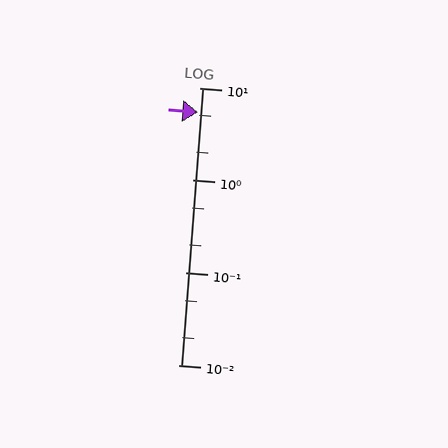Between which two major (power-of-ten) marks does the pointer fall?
The pointer is between 1 and 10.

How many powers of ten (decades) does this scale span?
The scale spans 3 decades, from 0.01 to 10.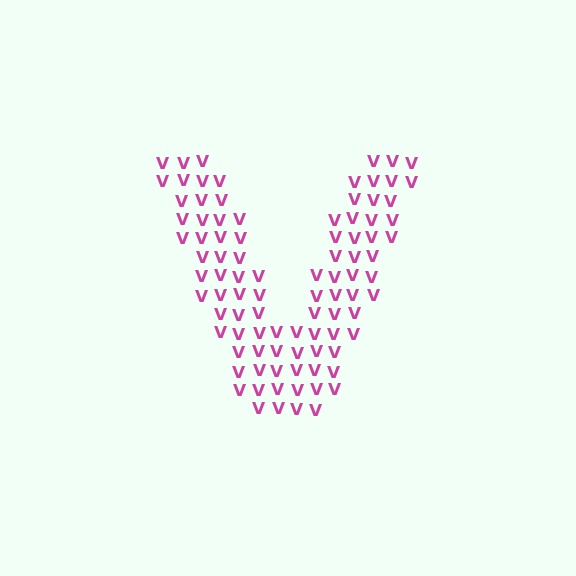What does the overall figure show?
The overall figure shows the letter V.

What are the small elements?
The small elements are letter V's.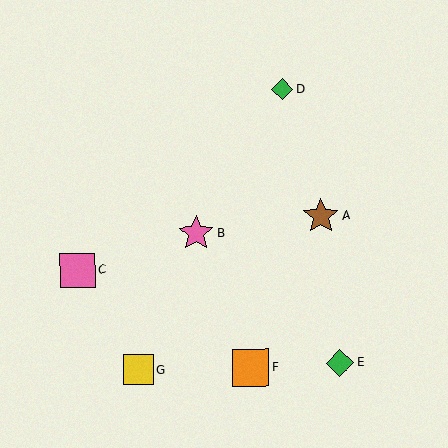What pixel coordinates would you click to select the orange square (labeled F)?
Click at (250, 368) to select the orange square F.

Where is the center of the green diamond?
The center of the green diamond is at (283, 89).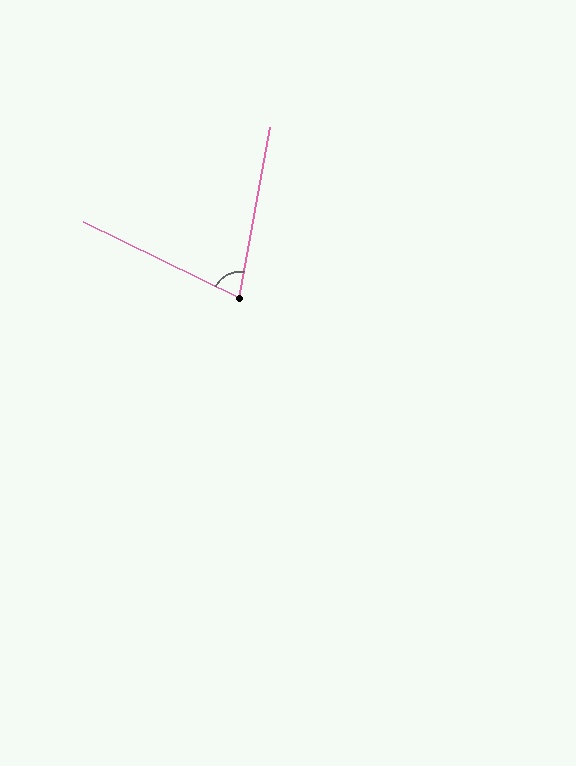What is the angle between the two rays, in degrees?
Approximately 74 degrees.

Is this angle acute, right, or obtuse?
It is acute.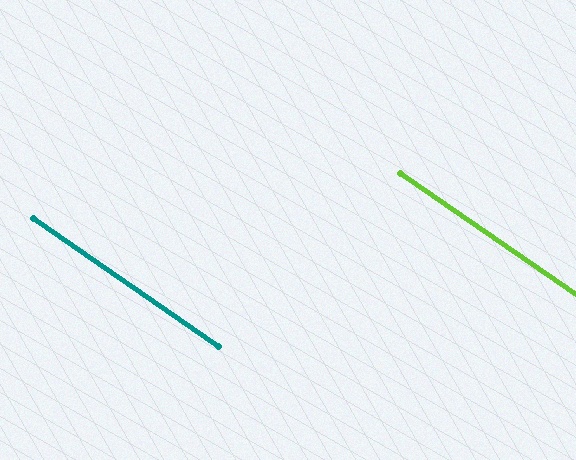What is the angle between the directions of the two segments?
Approximately 0 degrees.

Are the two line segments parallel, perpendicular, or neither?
Parallel — their directions differ by only 0.1°.